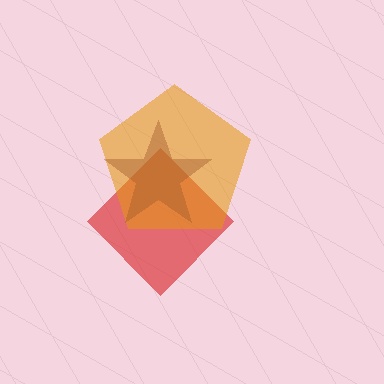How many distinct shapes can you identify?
There are 3 distinct shapes: a red diamond, an orange pentagon, a brown star.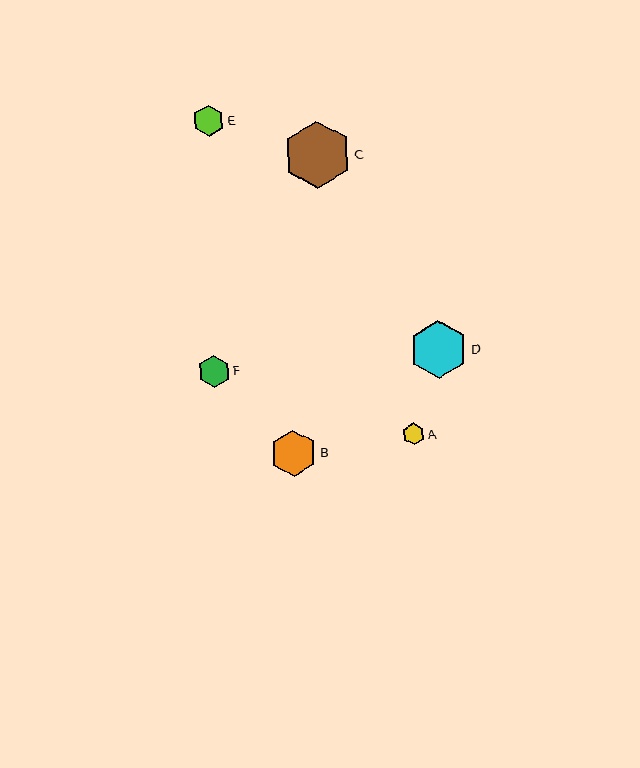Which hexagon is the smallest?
Hexagon A is the smallest with a size of approximately 22 pixels.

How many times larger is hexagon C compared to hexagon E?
Hexagon C is approximately 2.2 times the size of hexagon E.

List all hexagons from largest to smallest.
From largest to smallest: C, D, B, F, E, A.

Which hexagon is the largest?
Hexagon C is the largest with a size of approximately 68 pixels.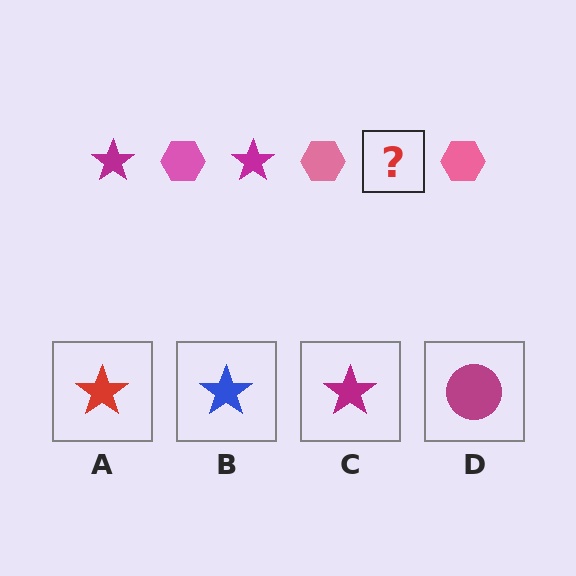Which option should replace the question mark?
Option C.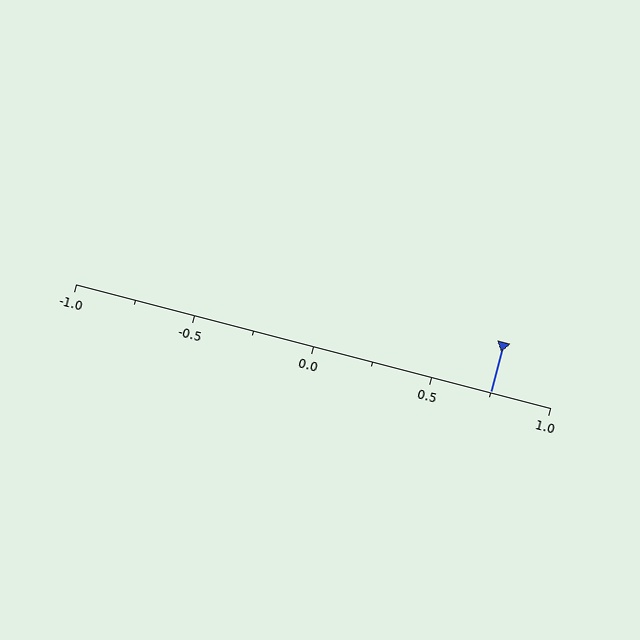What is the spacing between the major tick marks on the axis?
The major ticks are spaced 0.5 apart.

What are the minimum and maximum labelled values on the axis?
The axis runs from -1.0 to 1.0.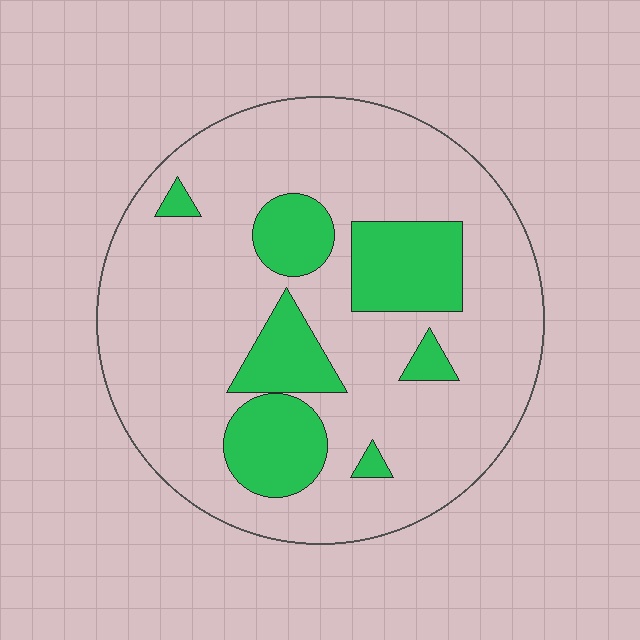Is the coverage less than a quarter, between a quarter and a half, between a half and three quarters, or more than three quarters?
Less than a quarter.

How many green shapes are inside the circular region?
7.